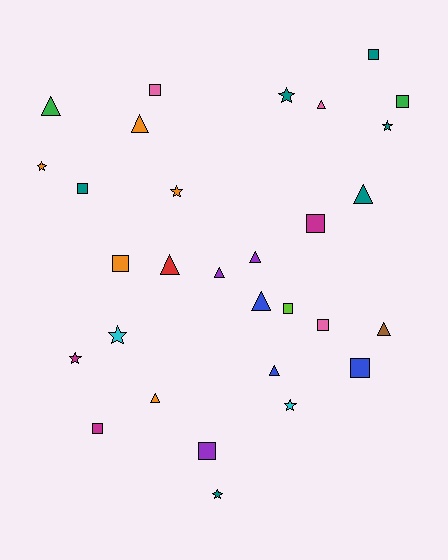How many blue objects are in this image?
There are 3 blue objects.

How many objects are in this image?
There are 30 objects.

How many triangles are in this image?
There are 11 triangles.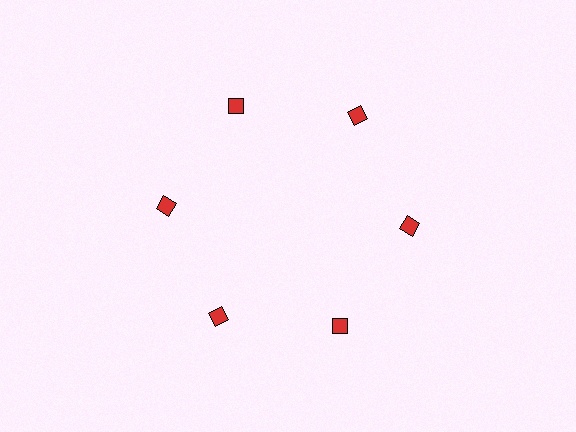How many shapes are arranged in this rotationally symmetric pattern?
There are 6 shapes, arranged in 6 groups of 1.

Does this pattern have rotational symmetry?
Yes, this pattern has 6-fold rotational symmetry. It looks the same after rotating 60 degrees around the center.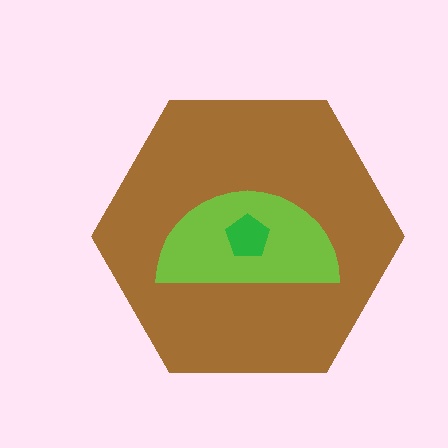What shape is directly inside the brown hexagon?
The lime semicircle.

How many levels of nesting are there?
3.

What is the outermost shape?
The brown hexagon.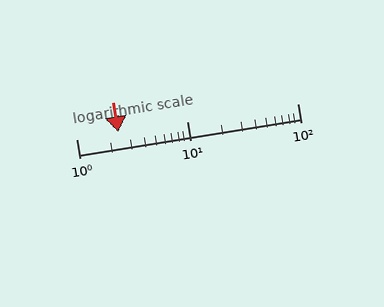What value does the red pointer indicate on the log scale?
The pointer indicates approximately 2.4.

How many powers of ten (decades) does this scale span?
The scale spans 2 decades, from 1 to 100.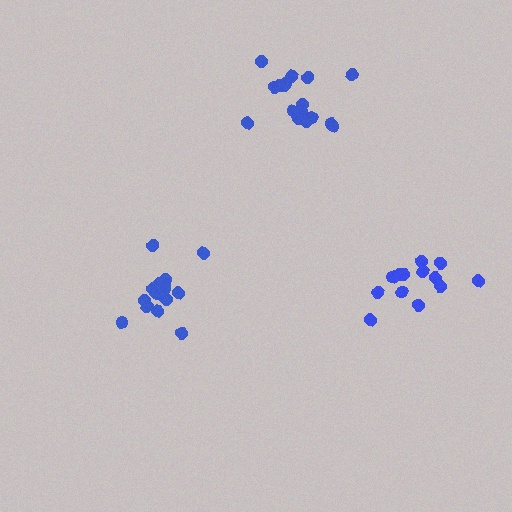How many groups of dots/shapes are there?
There are 3 groups.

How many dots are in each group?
Group 1: 16 dots, Group 2: 18 dots, Group 3: 13 dots (47 total).